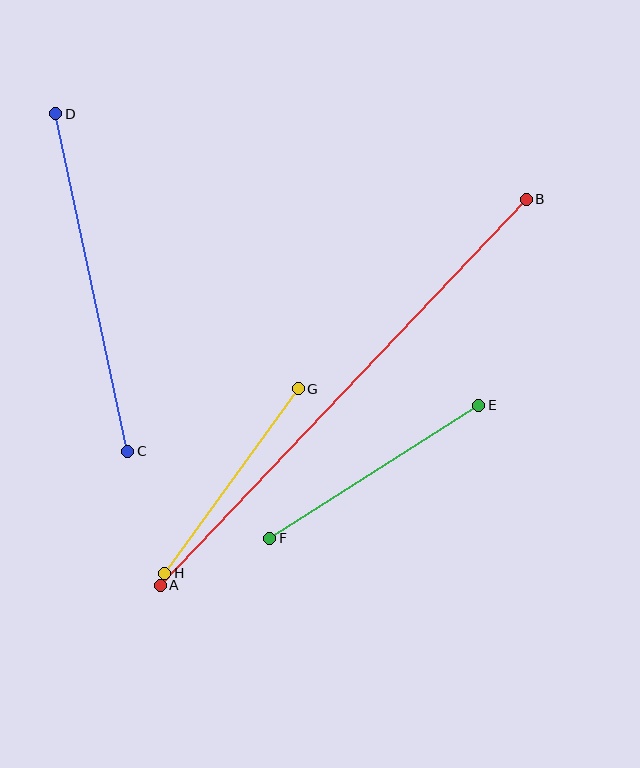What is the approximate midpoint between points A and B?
The midpoint is at approximately (343, 392) pixels.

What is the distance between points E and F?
The distance is approximately 247 pixels.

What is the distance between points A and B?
The distance is approximately 532 pixels.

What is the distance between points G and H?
The distance is approximately 227 pixels.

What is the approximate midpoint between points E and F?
The midpoint is at approximately (374, 472) pixels.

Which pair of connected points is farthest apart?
Points A and B are farthest apart.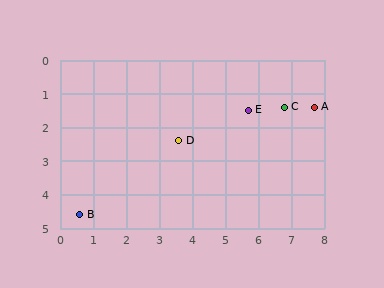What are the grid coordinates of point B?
Point B is at approximately (0.6, 4.6).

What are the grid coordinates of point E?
Point E is at approximately (5.7, 1.5).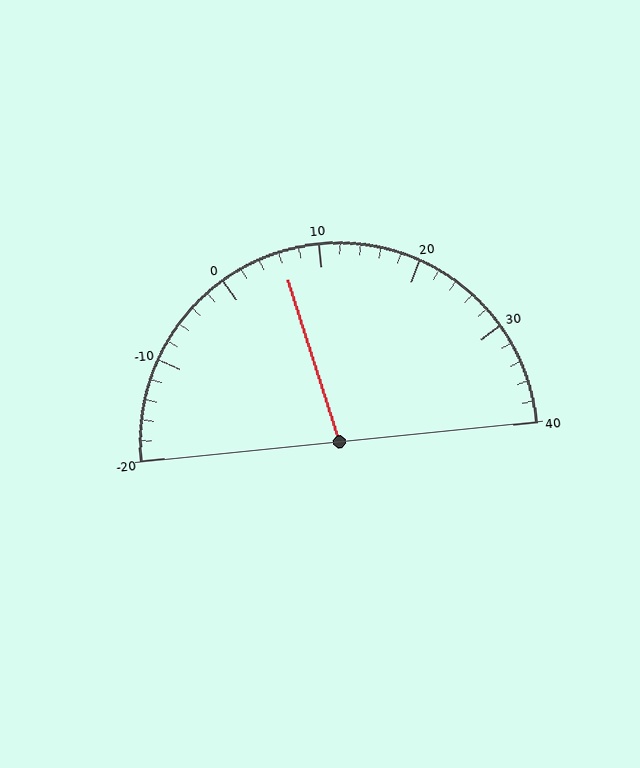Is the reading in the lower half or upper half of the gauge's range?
The reading is in the lower half of the range (-20 to 40).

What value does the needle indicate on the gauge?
The needle indicates approximately 6.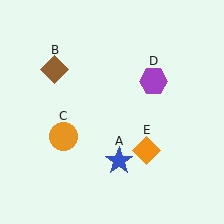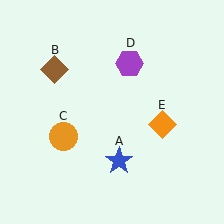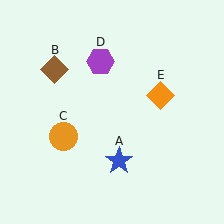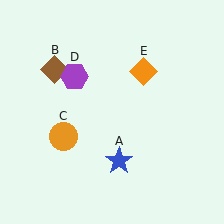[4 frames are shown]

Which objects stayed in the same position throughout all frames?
Blue star (object A) and brown diamond (object B) and orange circle (object C) remained stationary.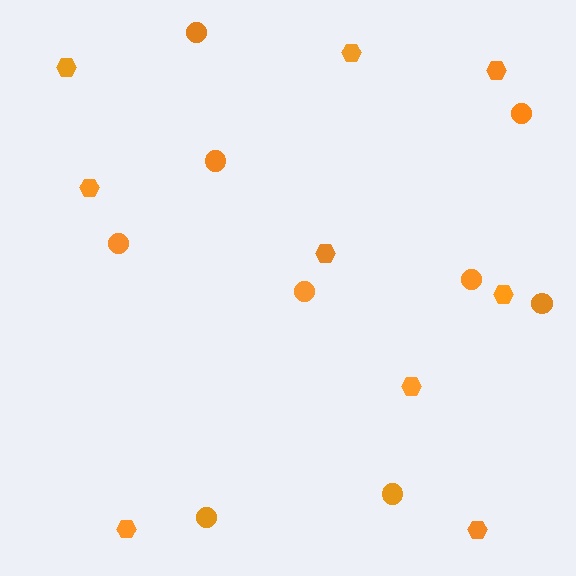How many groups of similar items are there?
There are 2 groups: one group of circles (9) and one group of hexagons (9).